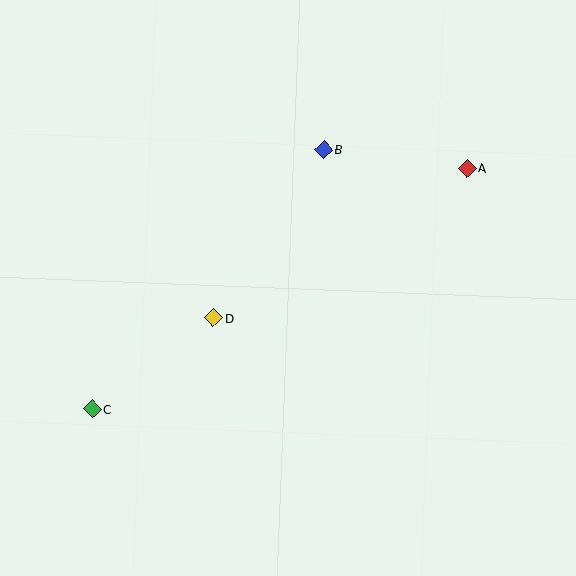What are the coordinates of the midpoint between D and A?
The midpoint between D and A is at (340, 243).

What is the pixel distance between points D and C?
The distance between D and C is 152 pixels.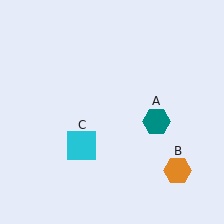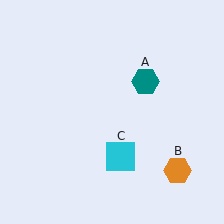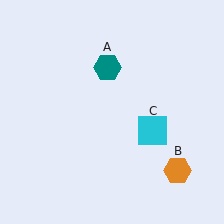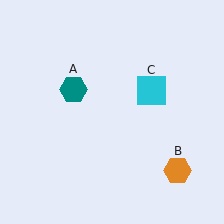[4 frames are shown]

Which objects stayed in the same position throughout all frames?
Orange hexagon (object B) remained stationary.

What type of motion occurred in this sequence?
The teal hexagon (object A), cyan square (object C) rotated counterclockwise around the center of the scene.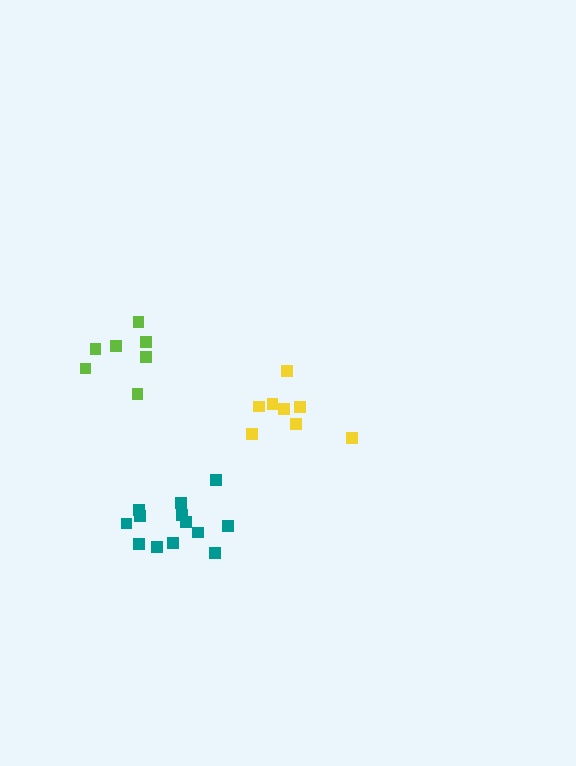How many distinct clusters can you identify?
There are 3 distinct clusters.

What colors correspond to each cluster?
The clusters are colored: yellow, lime, teal.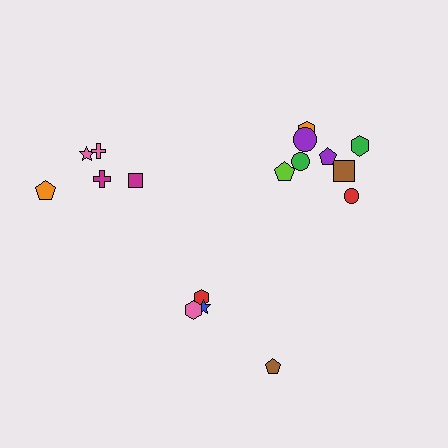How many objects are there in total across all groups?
There are 17 objects.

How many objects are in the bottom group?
There are 4 objects.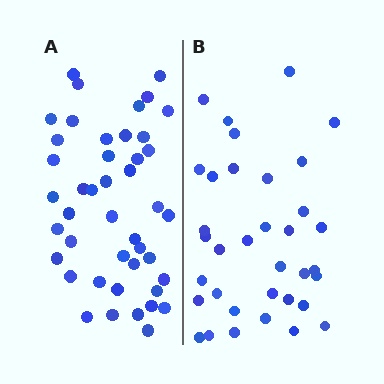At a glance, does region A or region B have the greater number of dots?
Region A (the left region) has more dots.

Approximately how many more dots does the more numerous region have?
Region A has roughly 8 or so more dots than region B.